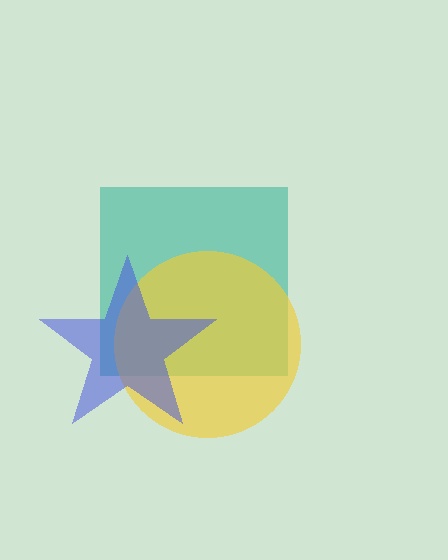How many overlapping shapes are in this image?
There are 3 overlapping shapes in the image.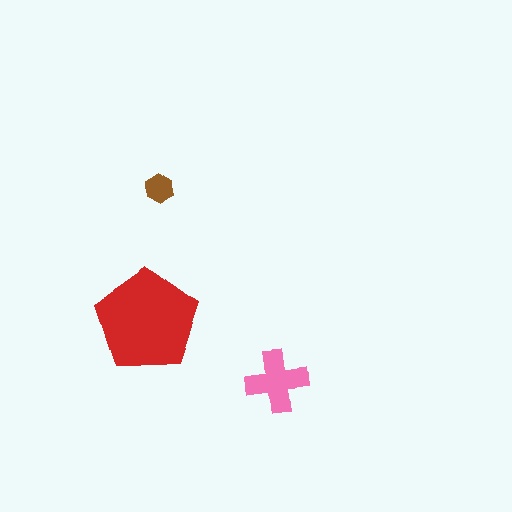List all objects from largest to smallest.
The red pentagon, the pink cross, the brown hexagon.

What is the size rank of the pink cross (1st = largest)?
2nd.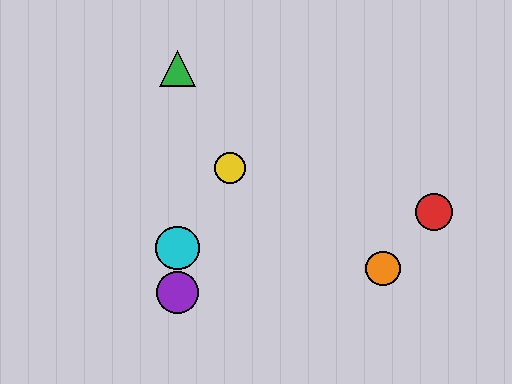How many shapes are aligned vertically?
4 shapes (the blue triangle, the green triangle, the purple circle, the cyan circle) are aligned vertically.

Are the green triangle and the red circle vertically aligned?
No, the green triangle is at x≈177 and the red circle is at x≈434.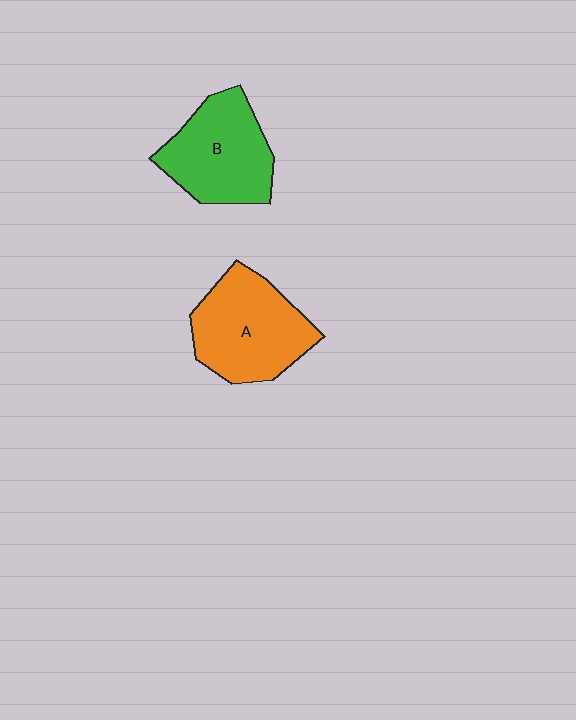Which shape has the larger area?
Shape A (orange).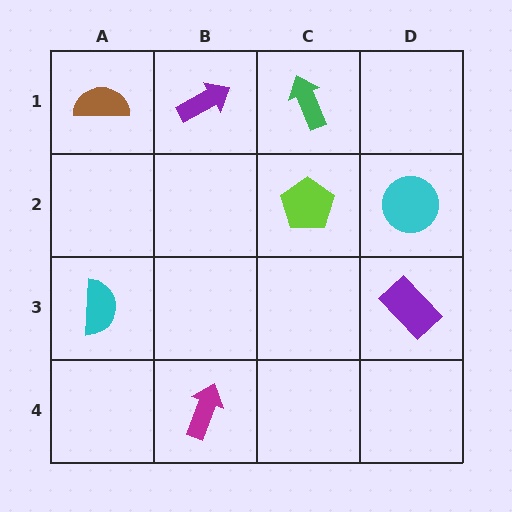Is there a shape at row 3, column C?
No, that cell is empty.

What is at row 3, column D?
A purple rectangle.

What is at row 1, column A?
A brown semicircle.